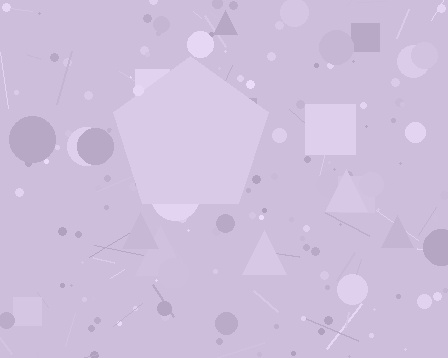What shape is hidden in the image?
A pentagon is hidden in the image.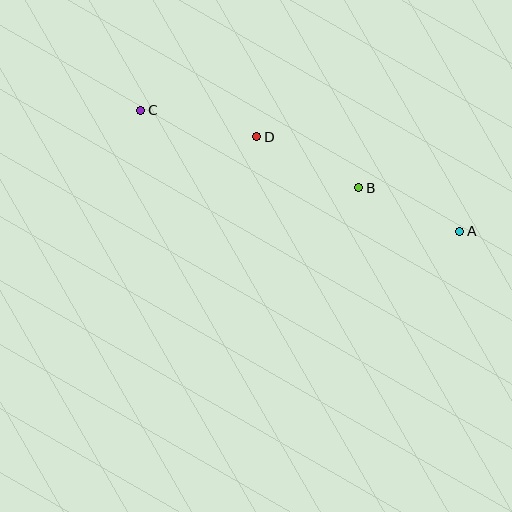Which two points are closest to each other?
Points A and B are closest to each other.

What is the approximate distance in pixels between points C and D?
The distance between C and D is approximately 119 pixels.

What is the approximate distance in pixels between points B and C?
The distance between B and C is approximately 231 pixels.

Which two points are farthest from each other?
Points A and C are farthest from each other.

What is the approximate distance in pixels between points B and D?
The distance between B and D is approximately 114 pixels.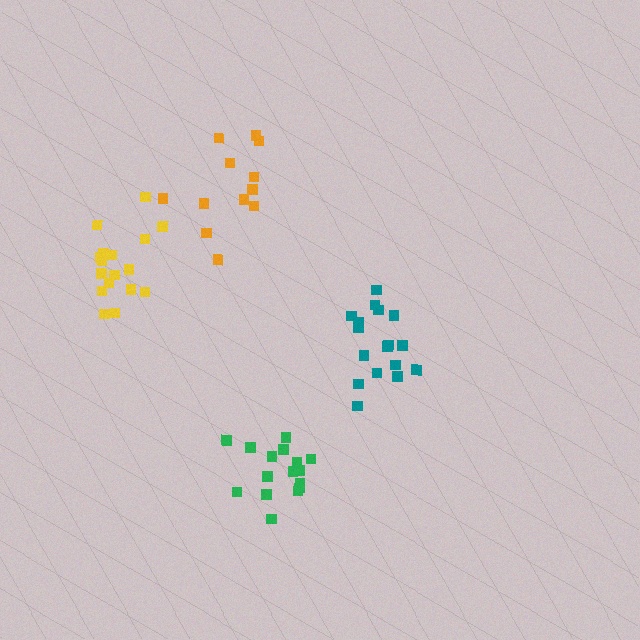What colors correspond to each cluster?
The clusters are colored: teal, yellow, orange, green.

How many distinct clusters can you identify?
There are 4 distinct clusters.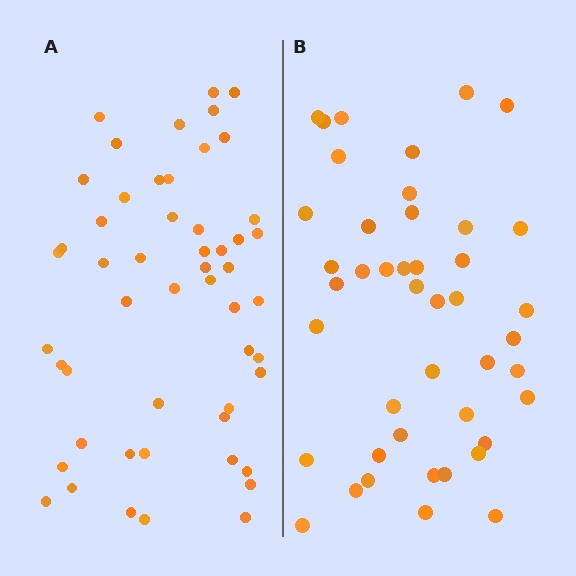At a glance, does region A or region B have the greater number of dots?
Region A (the left region) has more dots.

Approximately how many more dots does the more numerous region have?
Region A has roughly 8 or so more dots than region B.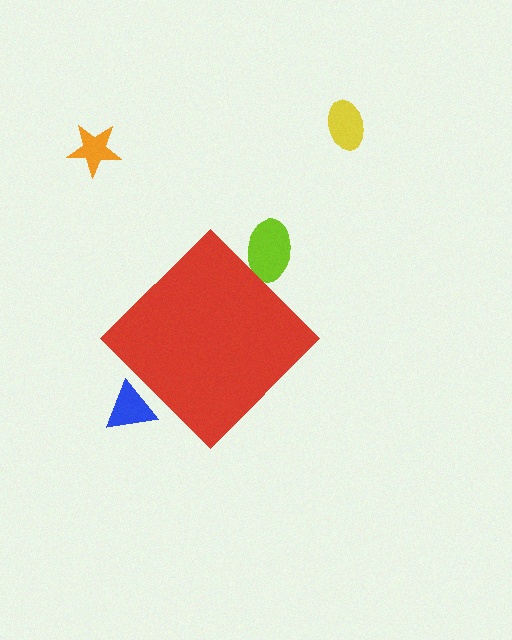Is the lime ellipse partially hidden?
Yes, the lime ellipse is partially hidden behind the red diamond.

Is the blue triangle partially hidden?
Yes, the blue triangle is partially hidden behind the red diamond.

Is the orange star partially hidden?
No, the orange star is fully visible.